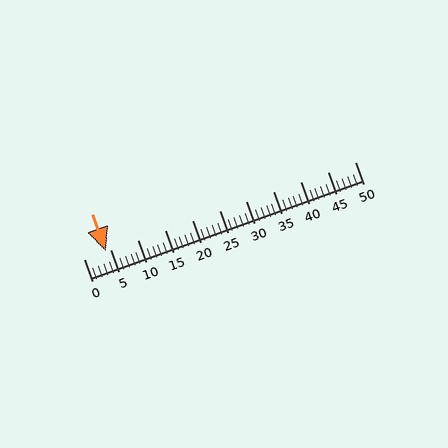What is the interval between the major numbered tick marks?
The major tick marks are spaced 5 units apart.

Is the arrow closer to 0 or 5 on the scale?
The arrow is closer to 5.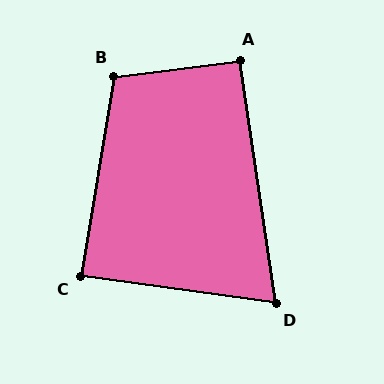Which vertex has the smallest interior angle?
D, at approximately 74 degrees.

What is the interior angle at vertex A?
Approximately 91 degrees (approximately right).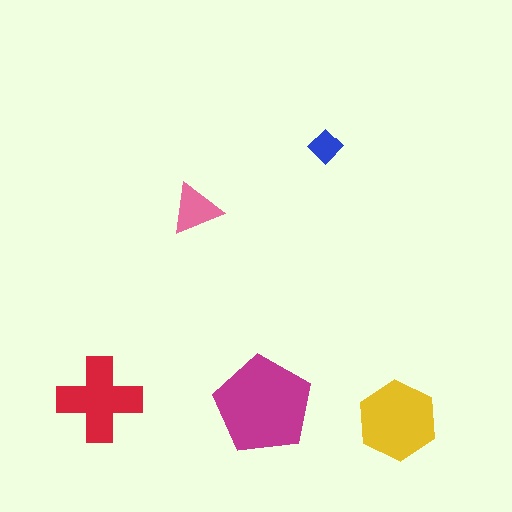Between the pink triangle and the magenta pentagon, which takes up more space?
The magenta pentagon.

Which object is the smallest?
The blue diamond.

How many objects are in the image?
There are 5 objects in the image.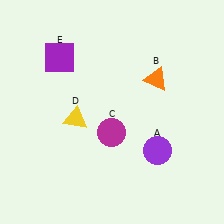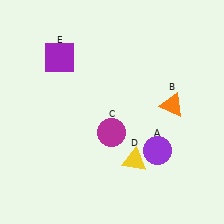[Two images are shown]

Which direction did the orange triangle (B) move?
The orange triangle (B) moved down.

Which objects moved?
The objects that moved are: the orange triangle (B), the yellow triangle (D).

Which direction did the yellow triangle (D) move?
The yellow triangle (D) moved right.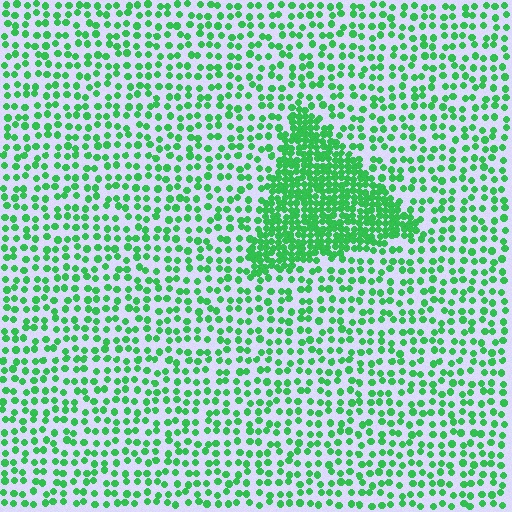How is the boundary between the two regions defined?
The boundary is defined by a change in element density (approximately 2.6x ratio). All elements are the same color, size, and shape.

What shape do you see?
I see a triangle.